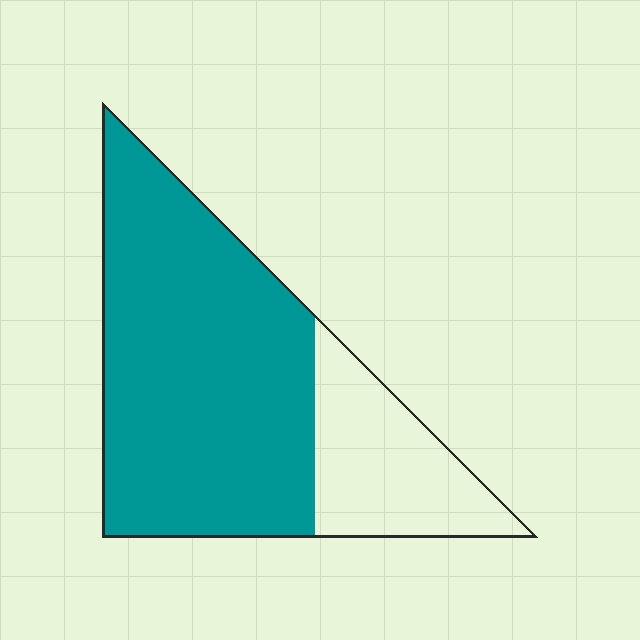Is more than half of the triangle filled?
Yes.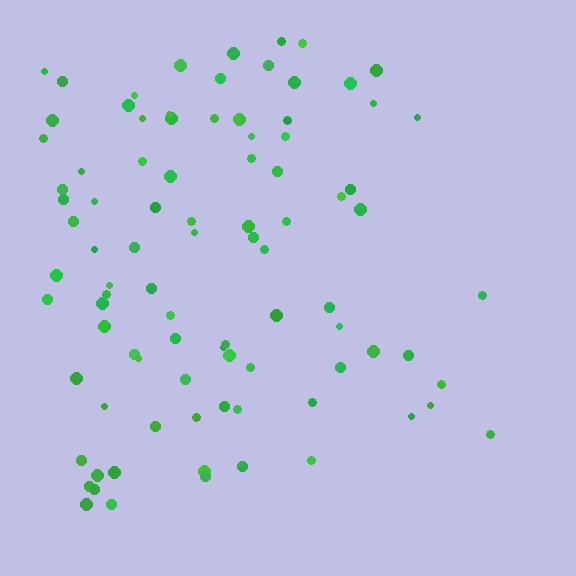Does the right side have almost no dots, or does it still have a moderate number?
Still a moderate number, just noticeably fewer than the left.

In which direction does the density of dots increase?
From right to left, with the left side densest.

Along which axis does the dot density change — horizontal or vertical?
Horizontal.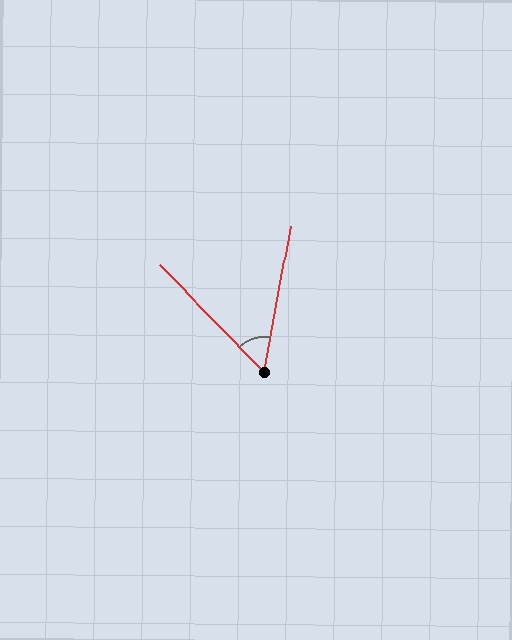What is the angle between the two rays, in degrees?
Approximately 55 degrees.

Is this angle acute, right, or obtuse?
It is acute.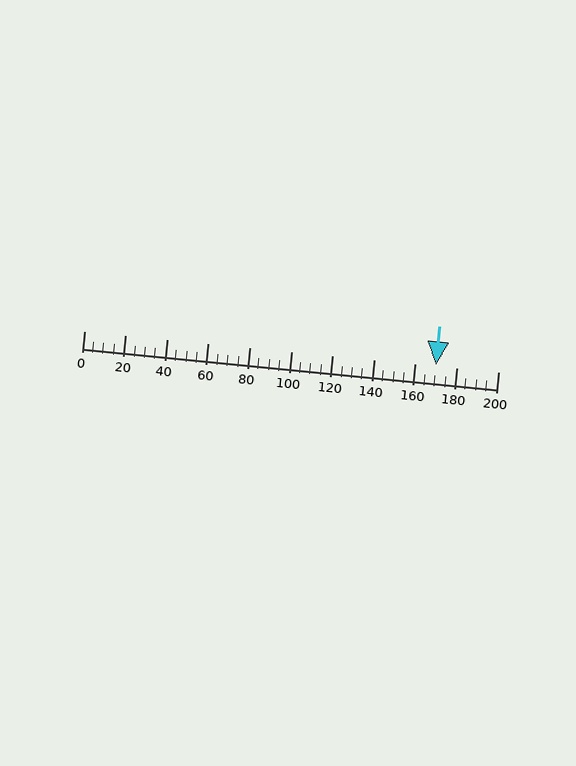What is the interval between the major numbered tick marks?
The major tick marks are spaced 20 units apart.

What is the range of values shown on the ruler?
The ruler shows values from 0 to 200.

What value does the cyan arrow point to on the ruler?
The cyan arrow points to approximately 170.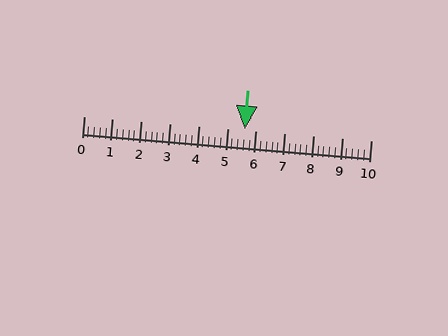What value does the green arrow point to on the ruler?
The green arrow points to approximately 5.6.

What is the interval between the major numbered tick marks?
The major tick marks are spaced 1 units apart.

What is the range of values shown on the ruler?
The ruler shows values from 0 to 10.